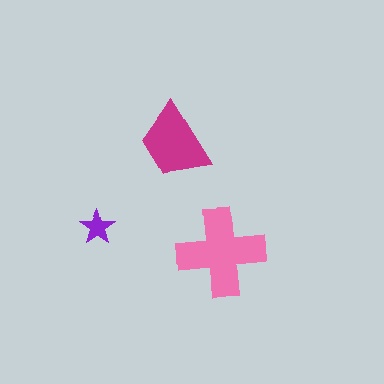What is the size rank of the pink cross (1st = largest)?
1st.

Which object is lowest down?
The pink cross is bottommost.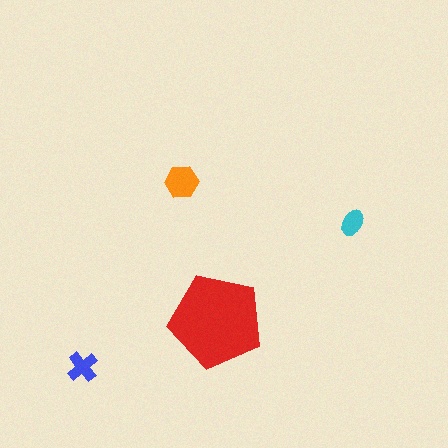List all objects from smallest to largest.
The cyan ellipse, the blue cross, the orange hexagon, the red pentagon.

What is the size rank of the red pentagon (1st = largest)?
1st.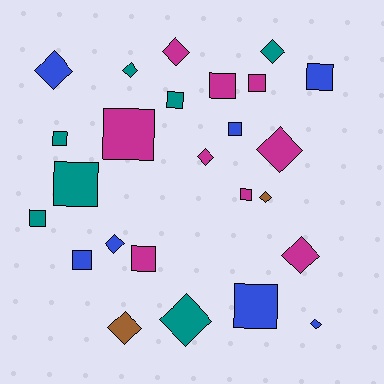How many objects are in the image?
There are 25 objects.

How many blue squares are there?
There are 4 blue squares.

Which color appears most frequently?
Magenta, with 9 objects.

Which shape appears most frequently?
Square, with 13 objects.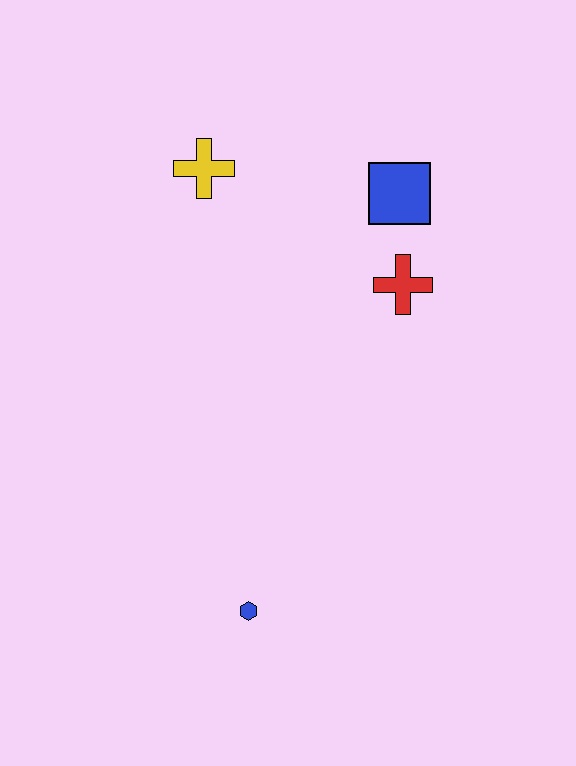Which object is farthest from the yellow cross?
The blue hexagon is farthest from the yellow cross.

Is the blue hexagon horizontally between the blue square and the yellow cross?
Yes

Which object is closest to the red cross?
The blue square is closest to the red cross.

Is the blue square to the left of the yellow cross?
No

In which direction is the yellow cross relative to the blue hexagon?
The yellow cross is above the blue hexagon.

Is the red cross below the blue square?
Yes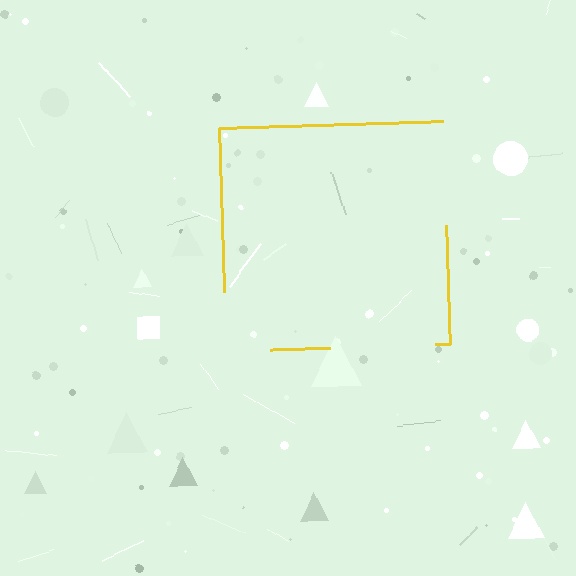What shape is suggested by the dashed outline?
The dashed outline suggests a square.